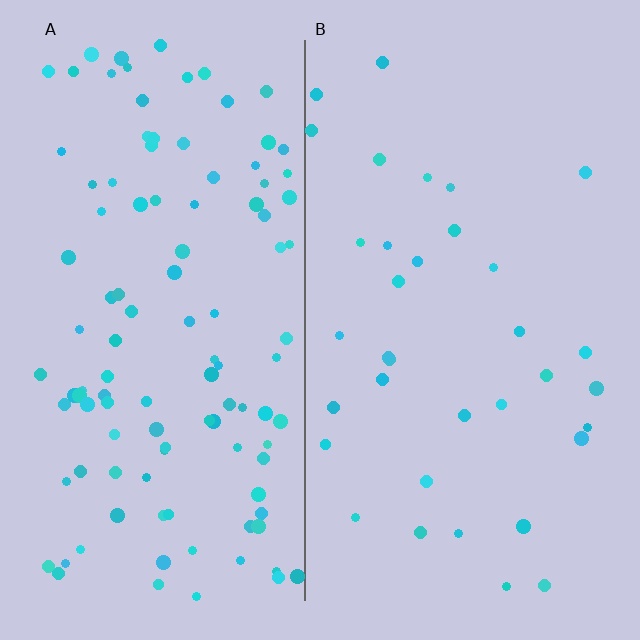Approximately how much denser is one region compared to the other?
Approximately 3.1× — region A over region B.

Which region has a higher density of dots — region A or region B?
A (the left).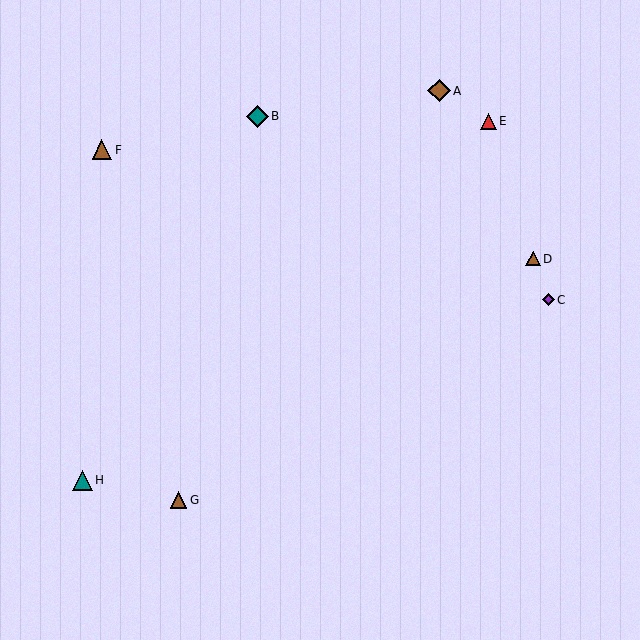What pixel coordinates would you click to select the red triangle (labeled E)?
Click at (488, 121) to select the red triangle E.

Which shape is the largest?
The brown diamond (labeled A) is the largest.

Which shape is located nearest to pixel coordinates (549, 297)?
The purple diamond (labeled C) at (548, 300) is nearest to that location.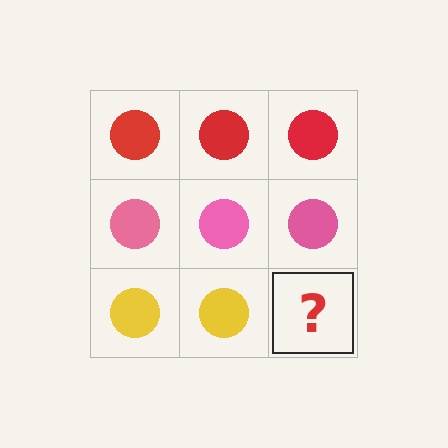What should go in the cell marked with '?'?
The missing cell should contain a yellow circle.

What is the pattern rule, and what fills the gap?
The rule is that each row has a consistent color. The gap should be filled with a yellow circle.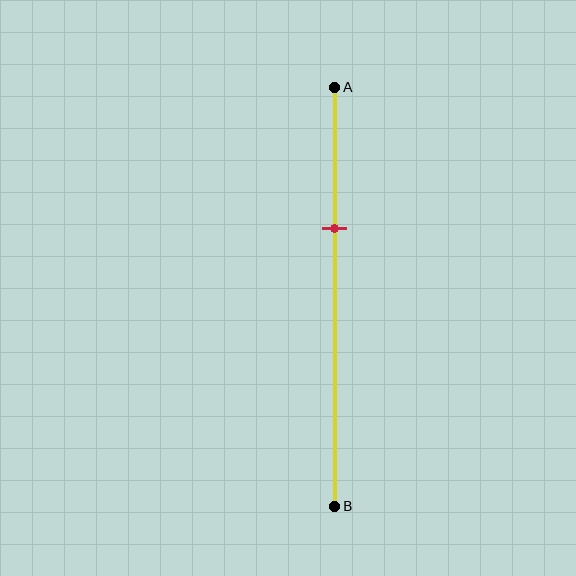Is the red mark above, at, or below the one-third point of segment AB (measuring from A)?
The red mark is approximately at the one-third point of segment AB.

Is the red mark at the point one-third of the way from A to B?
Yes, the mark is approximately at the one-third point.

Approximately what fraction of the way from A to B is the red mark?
The red mark is approximately 35% of the way from A to B.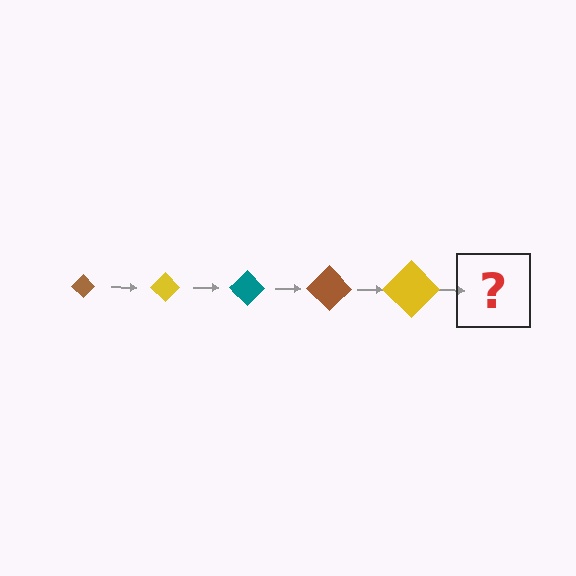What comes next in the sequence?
The next element should be a teal diamond, larger than the previous one.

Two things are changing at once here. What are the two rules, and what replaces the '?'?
The two rules are that the diamond grows larger each step and the color cycles through brown, yellow, and teal. The '?' should be a teal diamond, larger than the previous one.